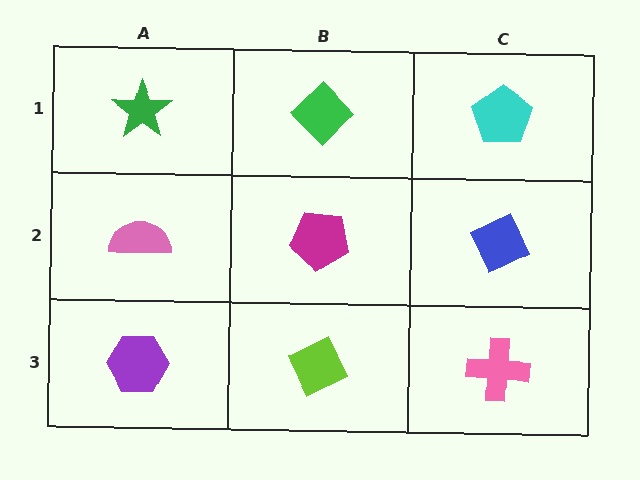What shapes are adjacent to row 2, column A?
A green star (row 1, column A), a purple hexagon (row 3, column A), a magenta pentagon (row 2, column B).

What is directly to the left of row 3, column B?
A purple hexagon.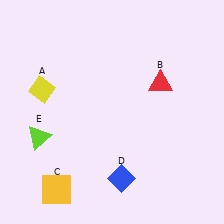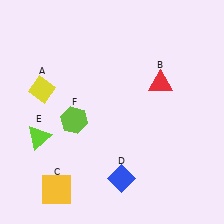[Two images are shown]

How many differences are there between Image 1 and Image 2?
There is 1 difference between the two images.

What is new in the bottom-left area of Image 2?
A lime hexagon (F) was added in the bottom-left area of Image 2.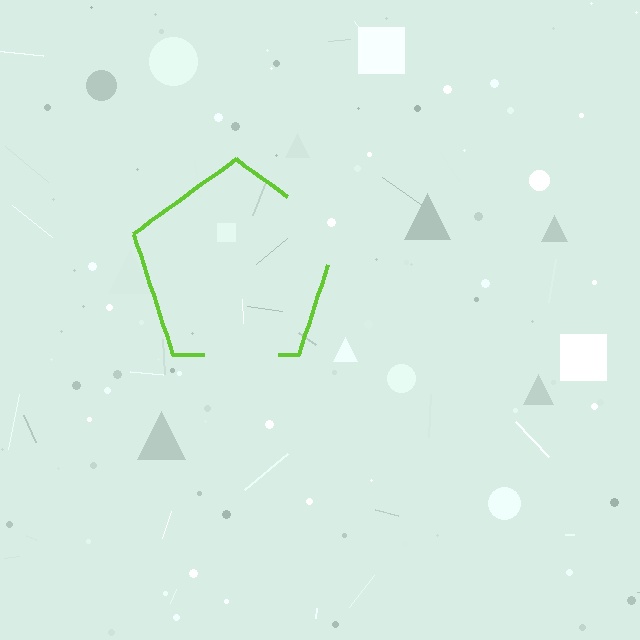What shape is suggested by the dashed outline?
The dashed outline suggests a pentagon.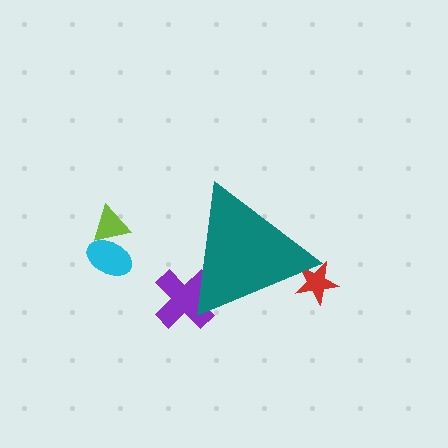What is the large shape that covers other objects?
A teal triangle.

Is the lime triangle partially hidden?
No, the lime triangle is fully visible.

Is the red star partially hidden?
Yes, the red star is partially hidden behind the teal triangle.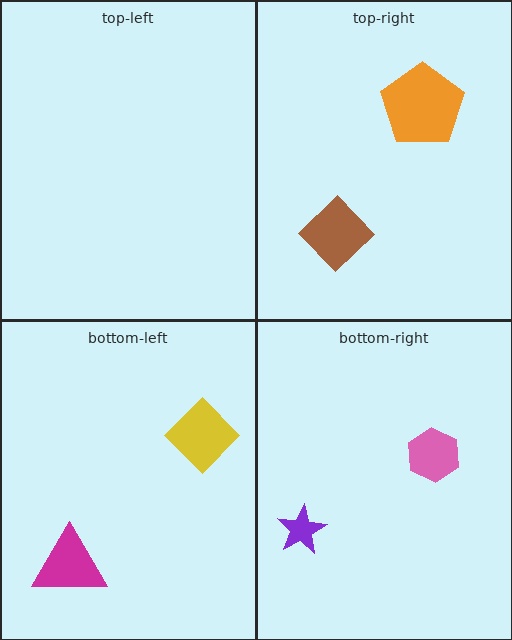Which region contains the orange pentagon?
The top-right region.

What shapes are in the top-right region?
The brown diamond, the orange pentagon.